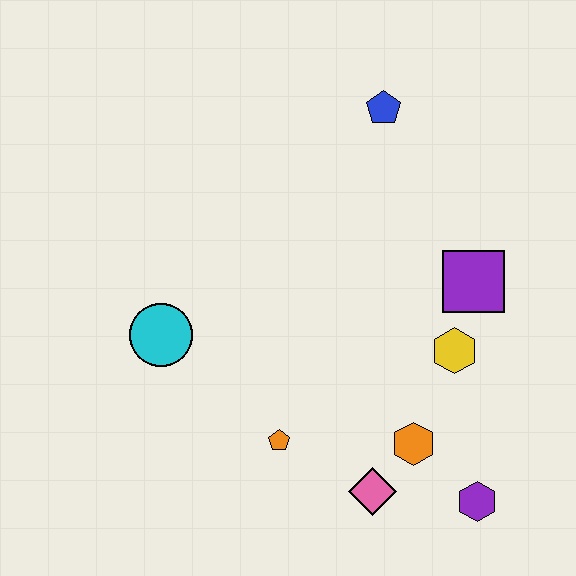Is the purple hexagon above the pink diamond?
No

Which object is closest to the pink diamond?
The orange hexagon is closest to the pink diamond.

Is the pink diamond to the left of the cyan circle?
No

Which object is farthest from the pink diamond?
The blue pentagon is farthest from the pink diamond.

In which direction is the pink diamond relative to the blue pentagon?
The pink diamond is below the blue pentagon.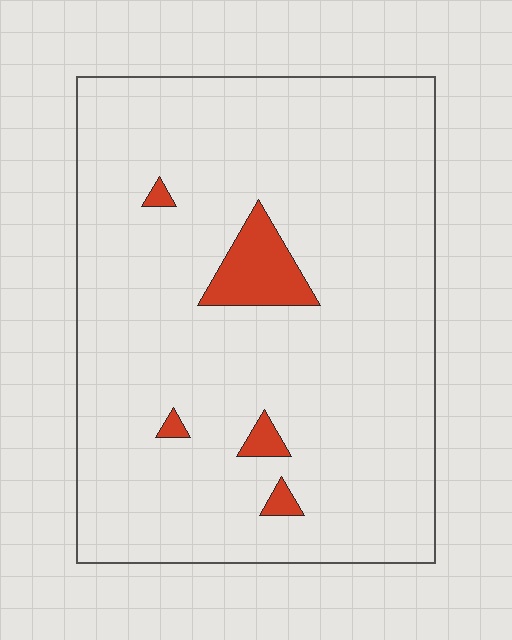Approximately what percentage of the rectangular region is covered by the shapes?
Approximately 5%.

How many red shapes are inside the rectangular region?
5.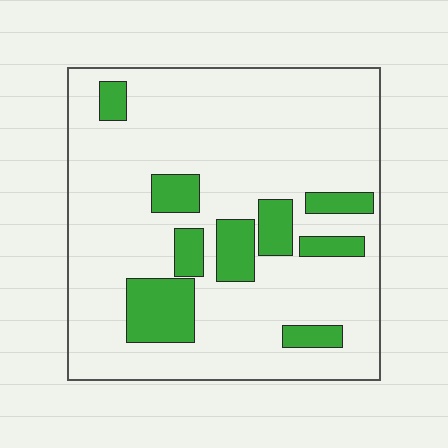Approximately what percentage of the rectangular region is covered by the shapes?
Approximately 20%.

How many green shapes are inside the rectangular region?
9.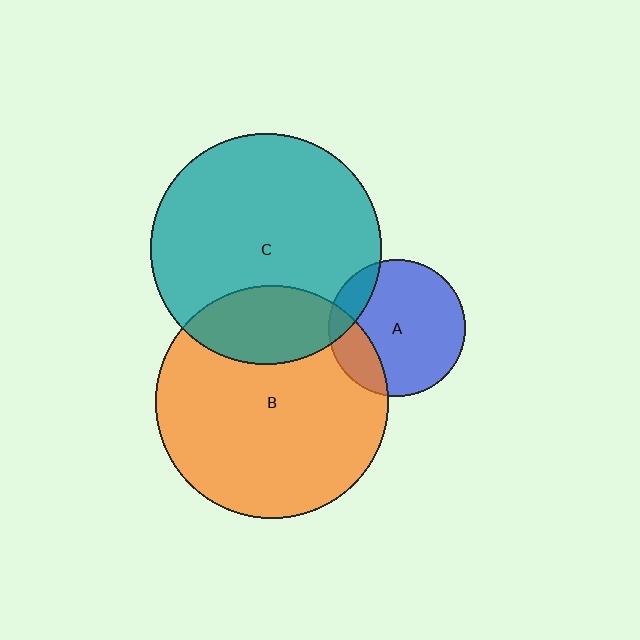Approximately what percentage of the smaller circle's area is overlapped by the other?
Approximately 20%.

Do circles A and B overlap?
Yes.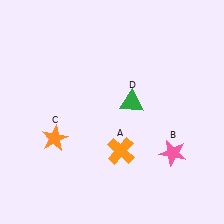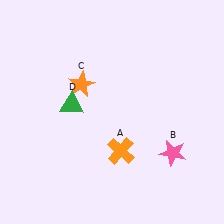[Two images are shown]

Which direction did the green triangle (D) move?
The green triangle (D) moved left.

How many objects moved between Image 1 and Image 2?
2 objects moved between the two images.